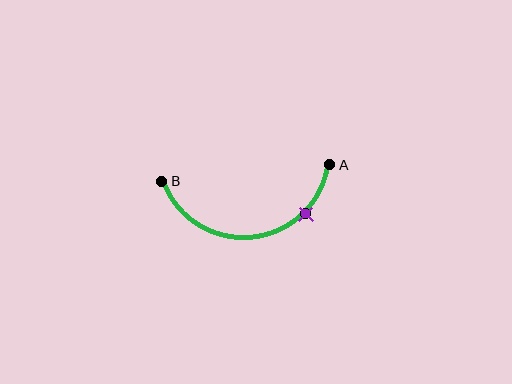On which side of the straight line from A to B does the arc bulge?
The arc bulges below the straight line connecting A and B.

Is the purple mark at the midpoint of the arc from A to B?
No. The purple mark lies on the arc but is closer to endpoint A. The arc midpoint would be at the point on the curve equidistant along the arc from both A and B.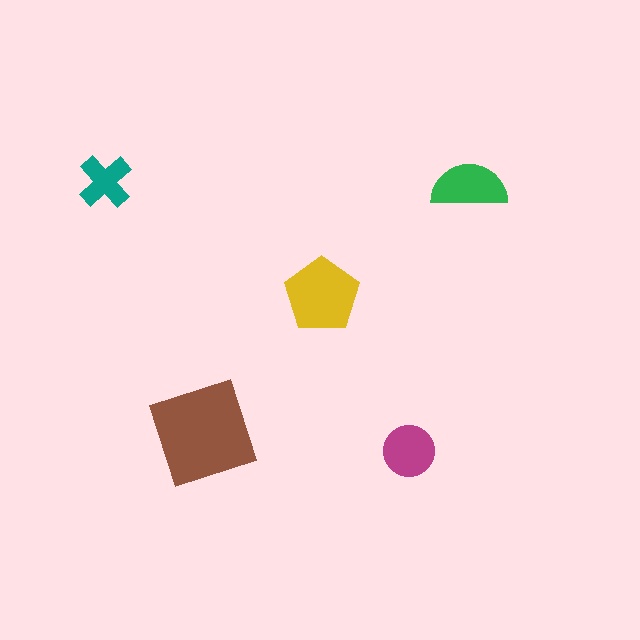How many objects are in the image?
There are 5 objects in the image.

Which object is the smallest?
The teal cross.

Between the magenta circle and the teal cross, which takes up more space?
The magenta circle.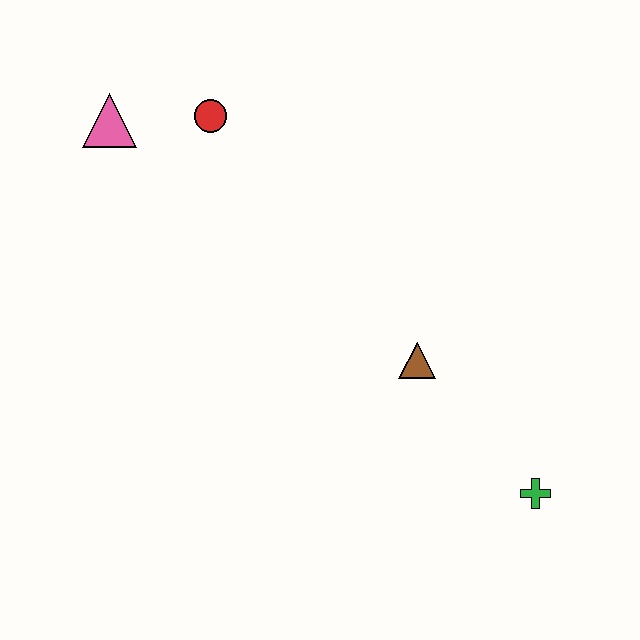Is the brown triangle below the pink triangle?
Yes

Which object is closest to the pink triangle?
The red circle is closest to the pink triangle.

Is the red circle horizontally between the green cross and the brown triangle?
No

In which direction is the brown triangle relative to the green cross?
The brown triangle is above the green cross.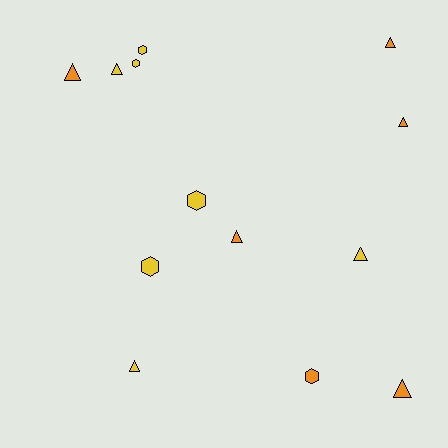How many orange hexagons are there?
There is 1 orange hexagon.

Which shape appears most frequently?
Triangle, with 8 objects.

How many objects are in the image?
There are 13 objects.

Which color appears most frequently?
Yellow, with 7 objects.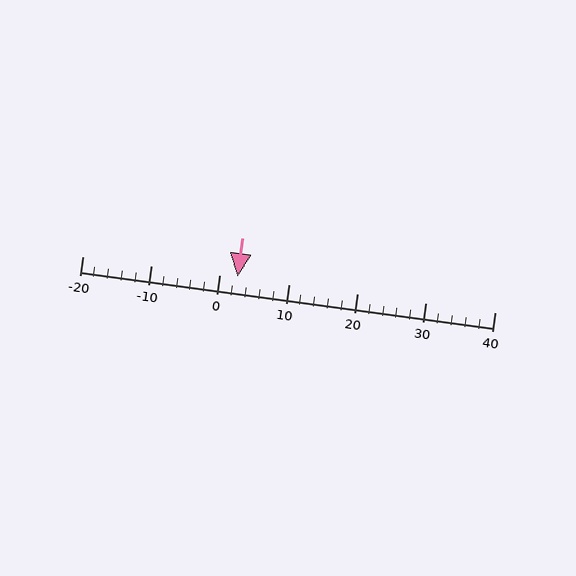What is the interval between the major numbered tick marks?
The major tick marks are spaced 10 units apart.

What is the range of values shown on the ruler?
The ruler shows values from -20 to 40.